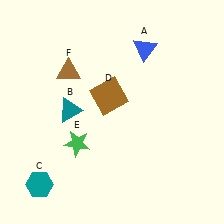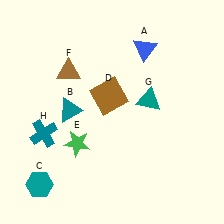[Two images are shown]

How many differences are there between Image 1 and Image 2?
There are 2 differences between the two images.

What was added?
A teal triangle (G), a teal cross (H) were added in Image 2.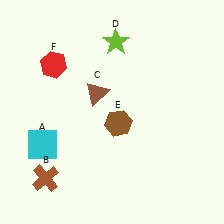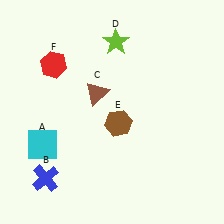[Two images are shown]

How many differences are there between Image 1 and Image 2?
There is 1 difference between the two images.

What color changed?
The cross (B) changed from brown in Image 1 to blue in Image 2.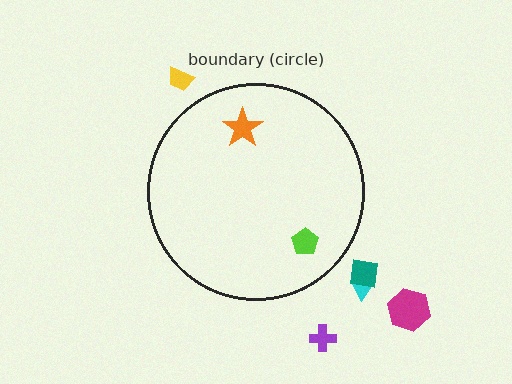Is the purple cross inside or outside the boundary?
Outside.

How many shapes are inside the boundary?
2 inside, 5 outside.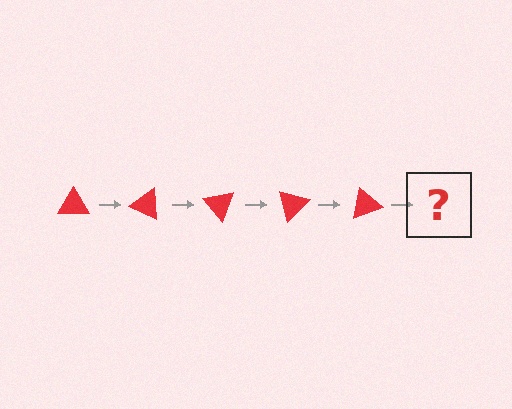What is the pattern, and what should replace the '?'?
The pattern is that the triangle rotates 25 degrees each step. The '?' should be a red triangle rotated 125 degrees.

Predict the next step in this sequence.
The next step is a red triangle rotated 125 degrees.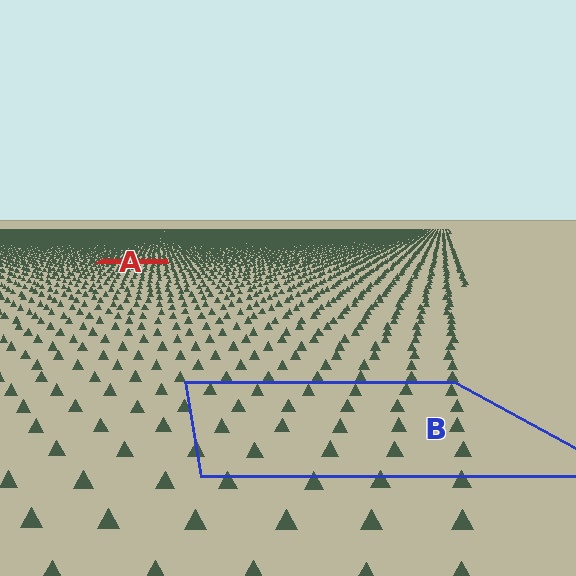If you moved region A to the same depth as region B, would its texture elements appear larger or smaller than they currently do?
They would appear larger. At a closer depth, the same texture elements are projected at a bigger on-screen size.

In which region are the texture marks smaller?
The texture marks are smaller in region A, because it is farther away.